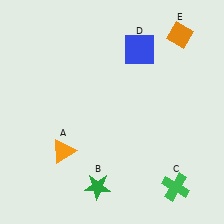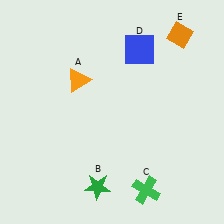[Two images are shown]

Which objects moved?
The objects that moved are: the orange triangle (A), the green cross (C).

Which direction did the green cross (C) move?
The green cross (C) moved left.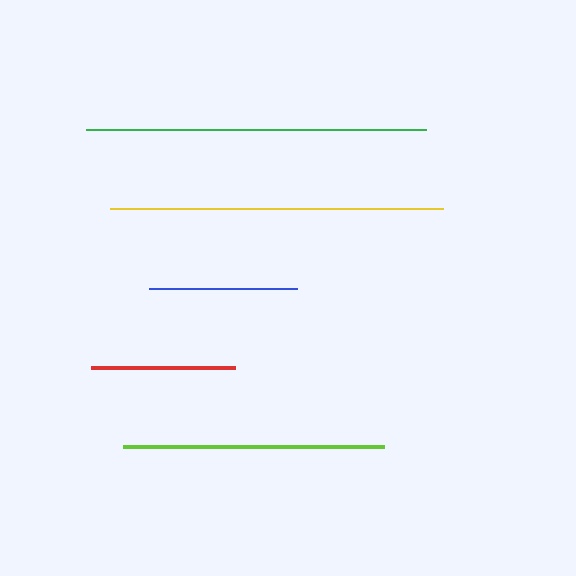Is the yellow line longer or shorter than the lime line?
The yellow line is longer than the lime line.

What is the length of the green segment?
The green segment is approximately 341 pixels long.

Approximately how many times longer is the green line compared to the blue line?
The green line is approximately 2.3 times the length of the blue line.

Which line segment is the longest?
The green line is the longest at approximately 341 pixels.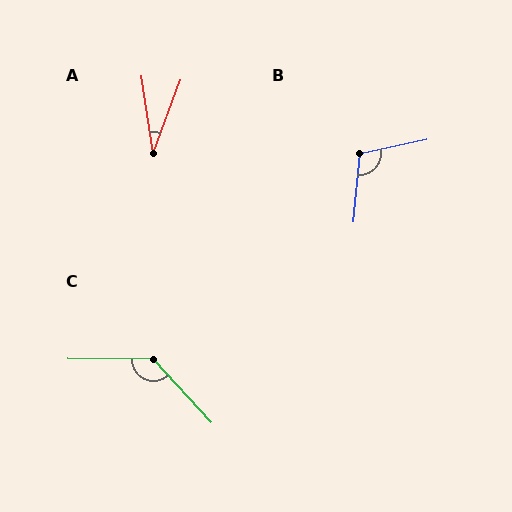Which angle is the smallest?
A, at approximately 29 degrees.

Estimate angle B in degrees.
Approximately 108 degrees.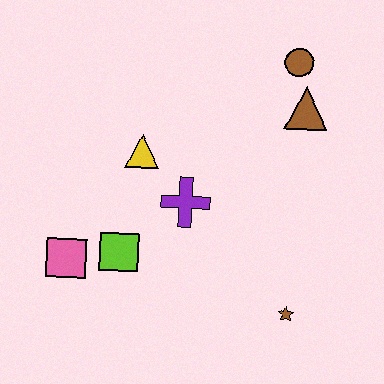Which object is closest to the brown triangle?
The brown circle is closest to the brown triangle.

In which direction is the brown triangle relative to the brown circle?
The brown triangle is below the brown circle.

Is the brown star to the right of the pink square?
Yes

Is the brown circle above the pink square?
Yes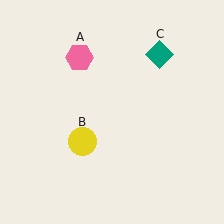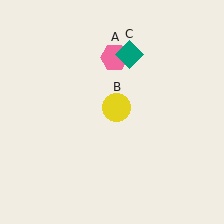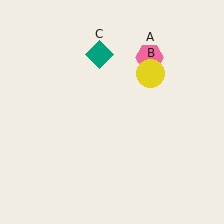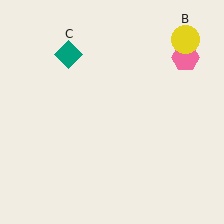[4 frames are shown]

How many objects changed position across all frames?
3 objects changed position: pink hexagon (object A), yellow circle (object B), teal diamond (object C).